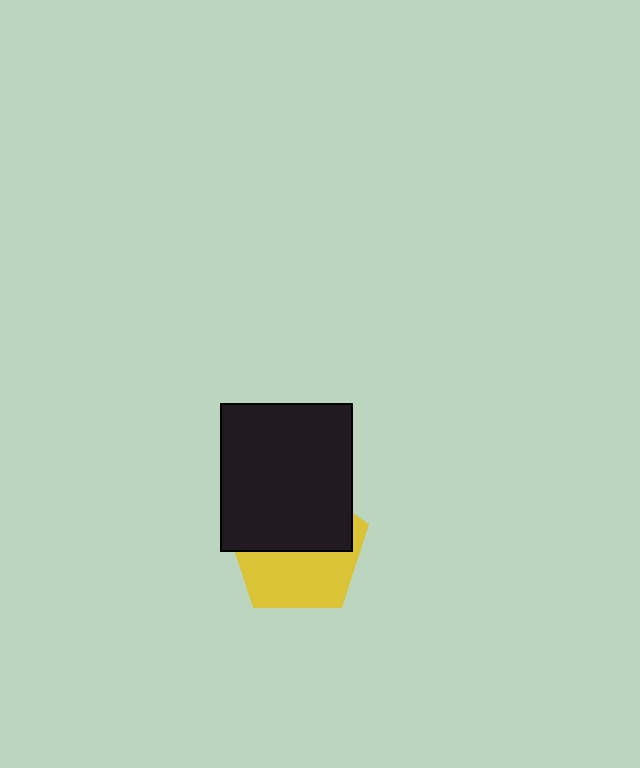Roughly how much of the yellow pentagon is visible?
About half of it is visible (roughly 48%).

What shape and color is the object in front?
The object in front is a black rectangle.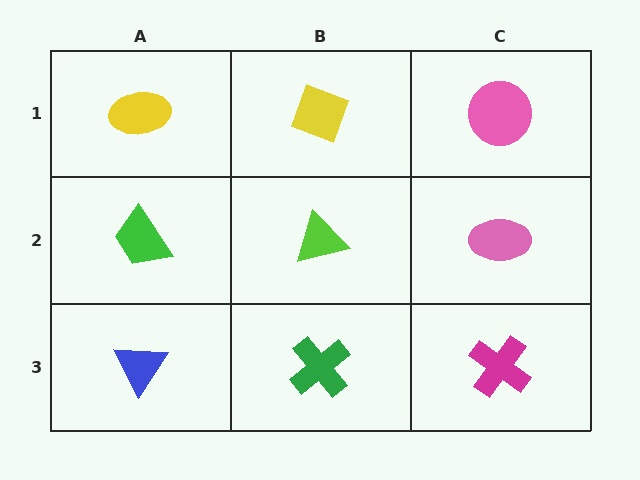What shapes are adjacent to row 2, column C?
A pink circle (row 1, column C), a magenta cross (row 3, column C), a lime triangle (row 2, column B).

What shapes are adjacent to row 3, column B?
A lime triangle (row 2, column B), a blue triangle (row 3, column A), a magenta cross (row 3, column C).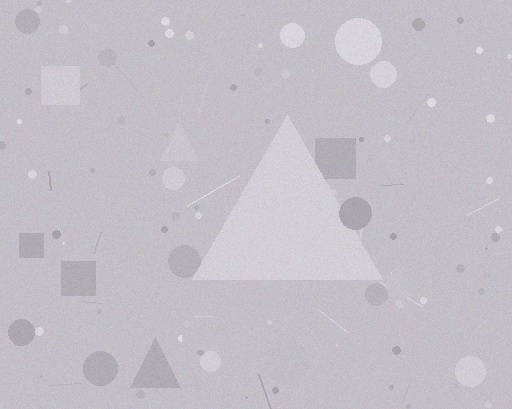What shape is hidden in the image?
A triangle is hidden in the image.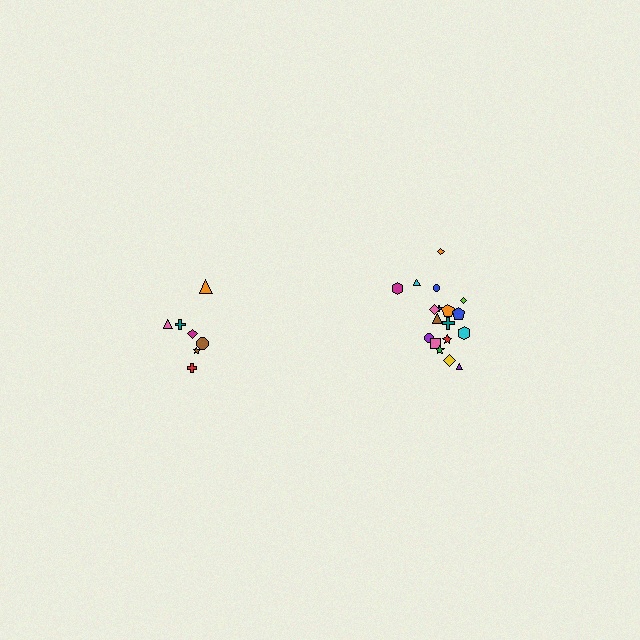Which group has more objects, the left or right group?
The right group.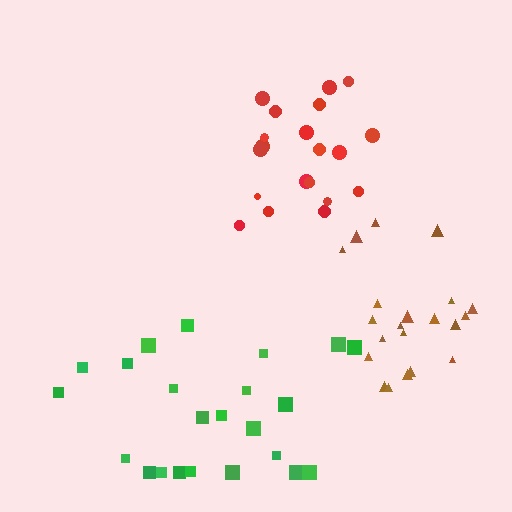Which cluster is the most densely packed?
Red.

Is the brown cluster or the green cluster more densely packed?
Brown.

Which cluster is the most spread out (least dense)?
Green.